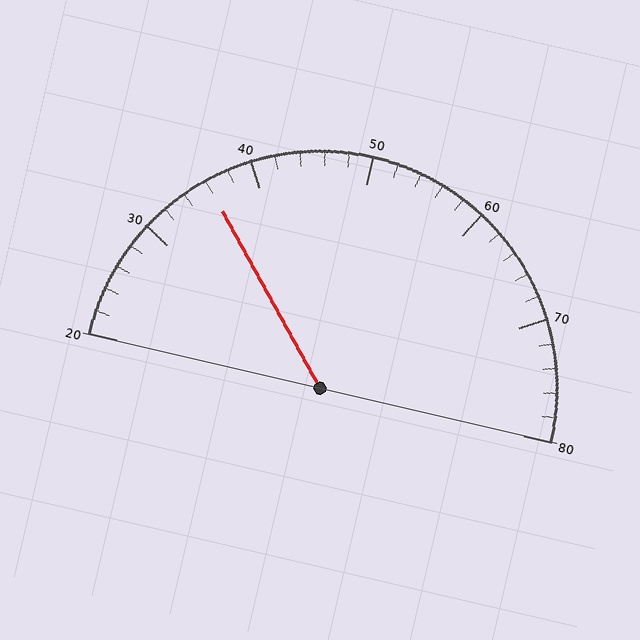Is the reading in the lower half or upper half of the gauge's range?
The reading is in the lower half of the range (20 to 80).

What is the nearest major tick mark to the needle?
The nearest major tick mark is 40.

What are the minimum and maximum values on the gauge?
The gauge ranges from 20 to 80.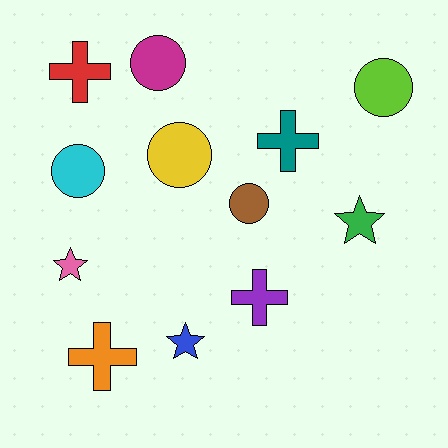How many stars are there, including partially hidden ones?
There are 3 stars.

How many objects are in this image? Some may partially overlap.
There are 12 objects.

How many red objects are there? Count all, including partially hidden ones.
There is 1 red object.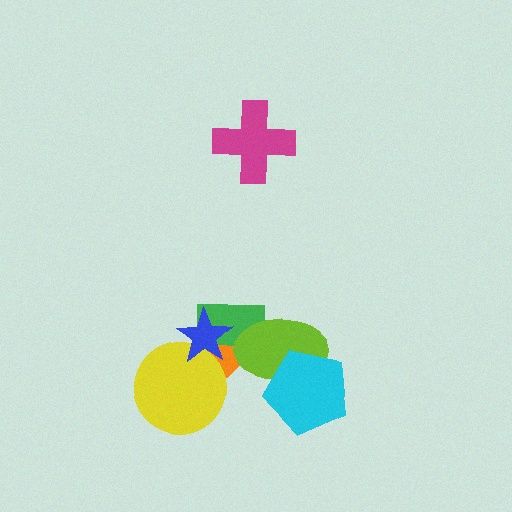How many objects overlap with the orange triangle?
4 objects overlap with the orange triangle.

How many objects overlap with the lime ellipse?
3 objects overlap with the lime ellipse.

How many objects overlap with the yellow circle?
2 objects overlap with the yellow circle.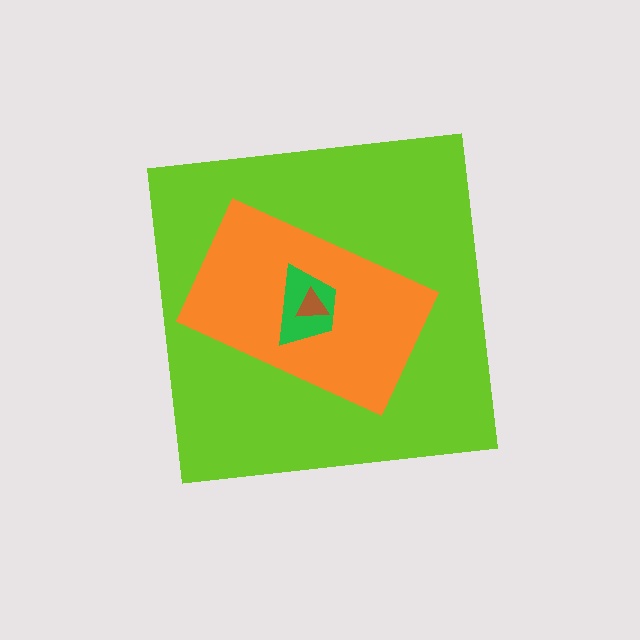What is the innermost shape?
The brown triangle.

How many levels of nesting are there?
4.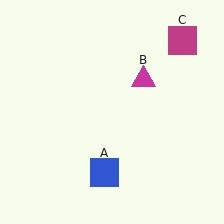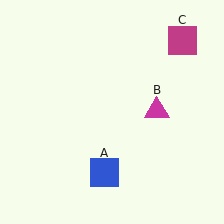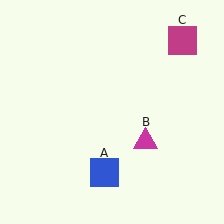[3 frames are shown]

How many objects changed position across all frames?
1 object changed position: magenta triangle (object B).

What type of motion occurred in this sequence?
The magenta triangle (object B) rotated clockwise around the center of the scene.